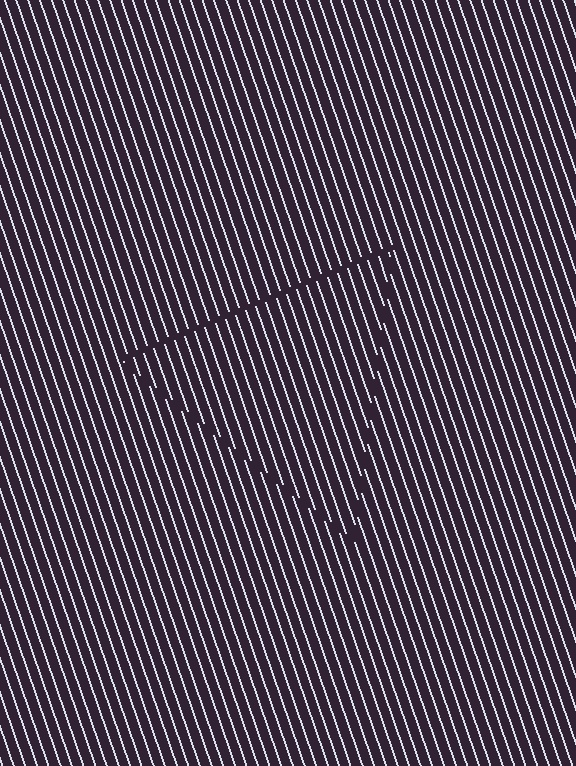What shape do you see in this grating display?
An illusory triangle. The interior of the shape contains the same grating, shifted by half a period — the contour is defined by the phase discontinuity where line-ends from the inner and outer gratings abut.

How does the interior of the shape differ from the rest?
The interior of the shape contains the same grating, shifted by half a period — the contour is defined by the phase discontinuity where line-ends from the inner and outer gratings abut.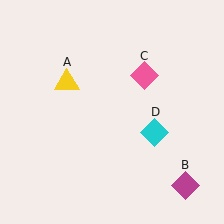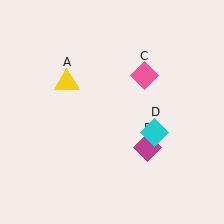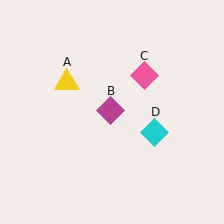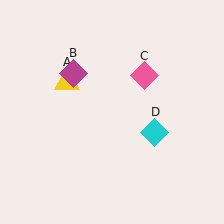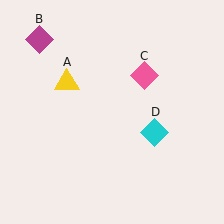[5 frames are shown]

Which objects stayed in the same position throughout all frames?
Yellow triangle (object A) and pink diamond (object C) and cyan diamond (object D) remained stationary.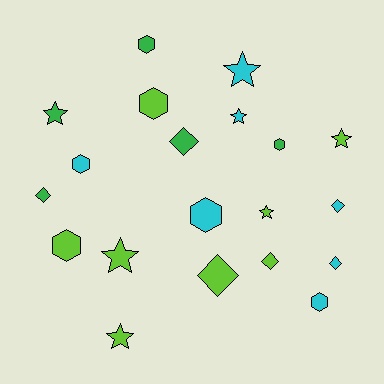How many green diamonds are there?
There are 2 green diamonds.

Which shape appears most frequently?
Hexagon, with 7 objects.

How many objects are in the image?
There are 20 objects.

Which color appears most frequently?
Lime, with 8 objects.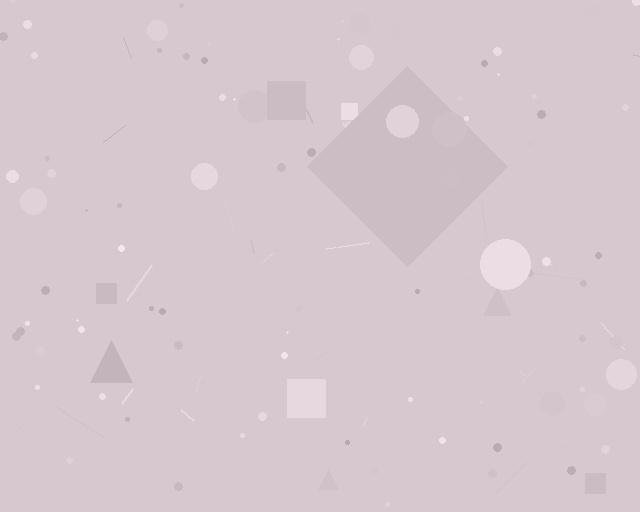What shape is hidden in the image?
A diamond is hidden in the image.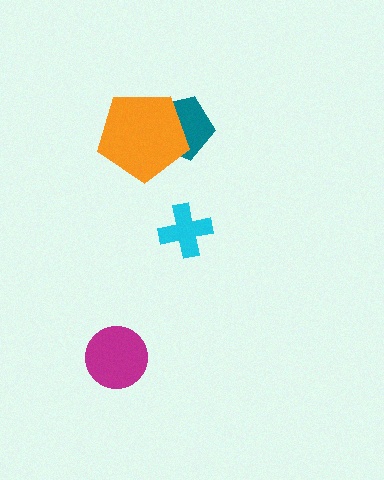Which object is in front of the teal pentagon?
The orange pentagon is in front of the teal pentagon.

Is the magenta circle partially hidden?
No, no other shape covers it.